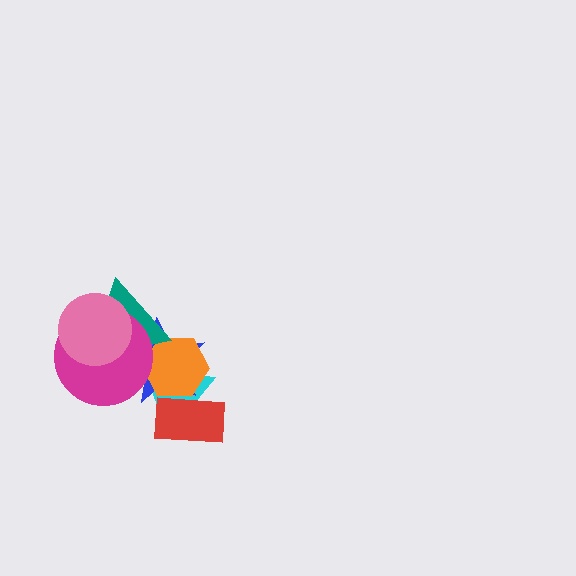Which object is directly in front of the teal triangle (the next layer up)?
The magenta circle is directly in front of the teal triangle.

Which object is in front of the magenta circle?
The pink circle is in front of the magenta circle.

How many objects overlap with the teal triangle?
4 objects overlap with the teal triangle.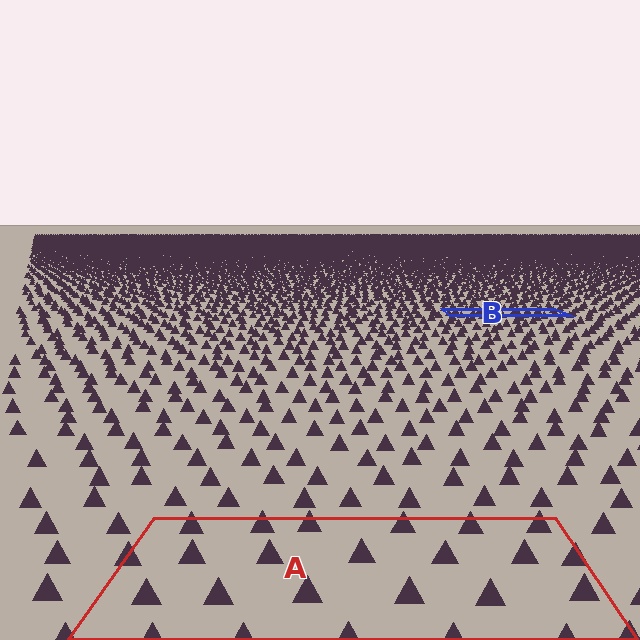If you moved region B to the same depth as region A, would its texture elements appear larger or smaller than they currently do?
They would appear larger. At a closer depth, the same texture elements are projected at a bigger on-screen size.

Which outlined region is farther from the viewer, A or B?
Region B is farther from the viewer — the texture elements inside it appear smaller and more densely packed.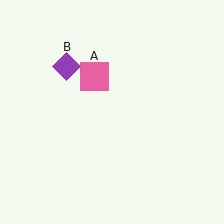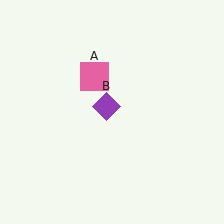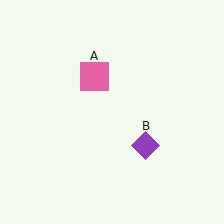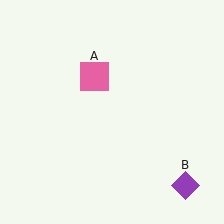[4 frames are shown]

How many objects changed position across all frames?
1 object changed position: purple diamond (object B).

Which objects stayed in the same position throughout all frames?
Pink square (object A) remained stationary.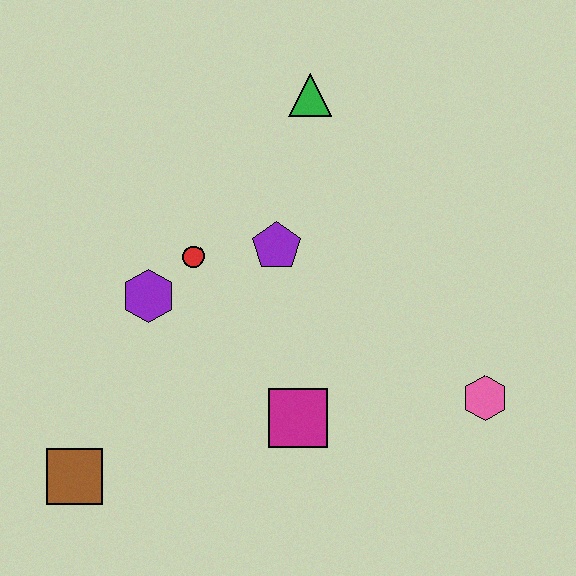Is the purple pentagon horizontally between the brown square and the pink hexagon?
Yes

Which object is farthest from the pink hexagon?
The brown square is farthest from the pink hexagon.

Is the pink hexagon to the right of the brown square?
Yes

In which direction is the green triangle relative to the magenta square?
The green triangle is above the magenta square.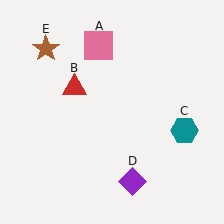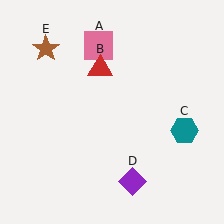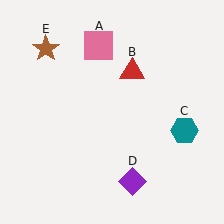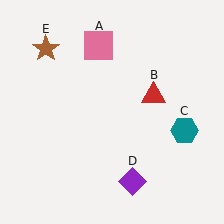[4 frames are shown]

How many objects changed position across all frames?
1 object changed position: red triangle (object B).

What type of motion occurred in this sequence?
The red triangle (object B) rotated clockwise around the center of the scene.